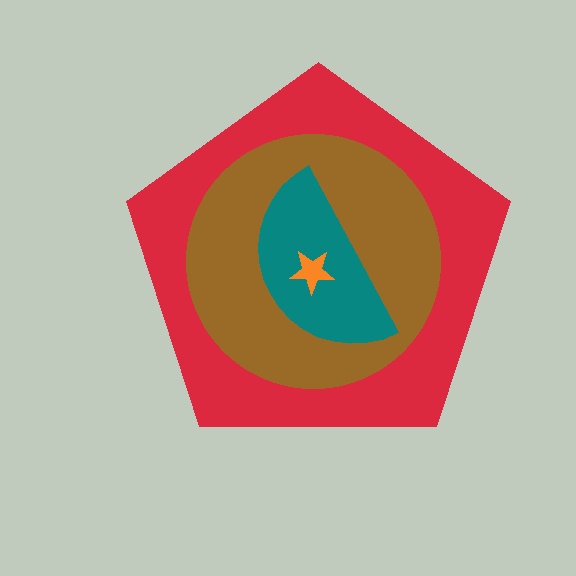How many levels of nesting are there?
4.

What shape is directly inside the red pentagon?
The brown circle.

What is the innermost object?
The orange star.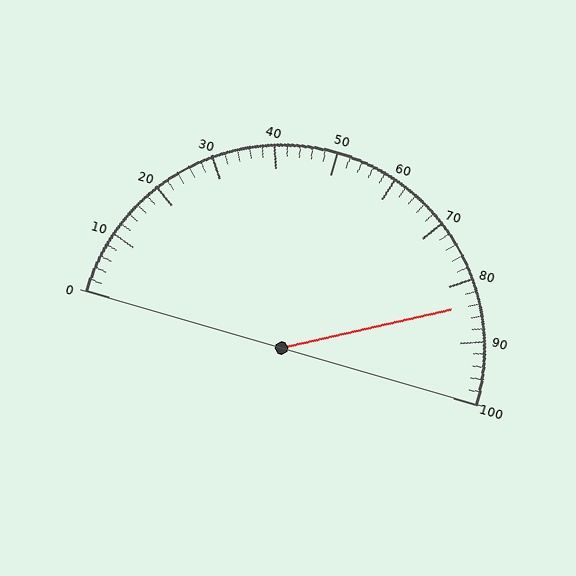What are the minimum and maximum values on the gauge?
The gauge ranges from 0 to 100.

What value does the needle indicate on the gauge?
The needle indicates approximately 84.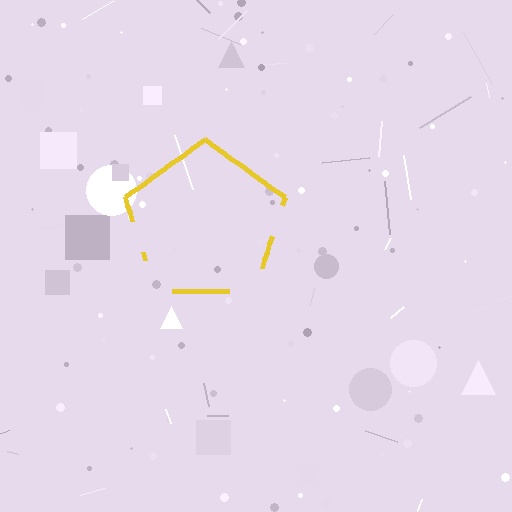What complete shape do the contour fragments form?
The contour fragments form a pentagon.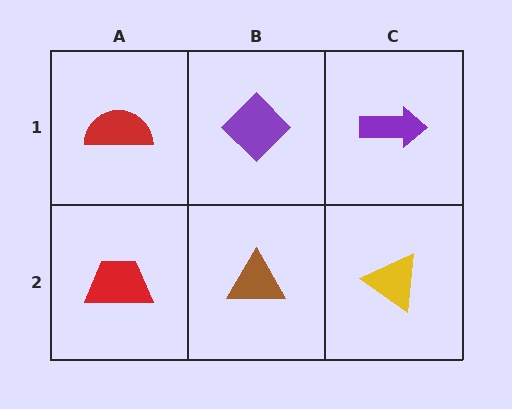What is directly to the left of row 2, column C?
A brown triangle.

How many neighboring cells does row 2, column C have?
2.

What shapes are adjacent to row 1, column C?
A yellow triangle (row 2, column C), a purple diamond (row 1, column B).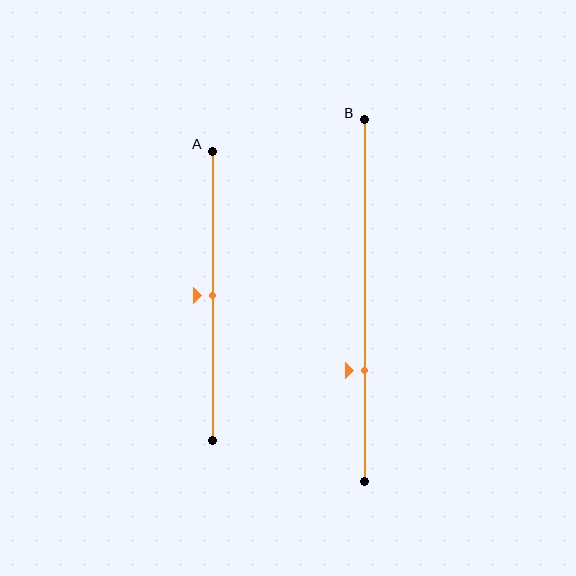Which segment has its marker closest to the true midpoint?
Segment A has its marker closest to the true midpoint.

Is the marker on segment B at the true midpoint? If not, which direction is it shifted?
No, the marker on segment B is shifted downward by about 19% of the segment length.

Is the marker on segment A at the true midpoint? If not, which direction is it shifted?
Yes, the marker on segment A is at the true midpoint.